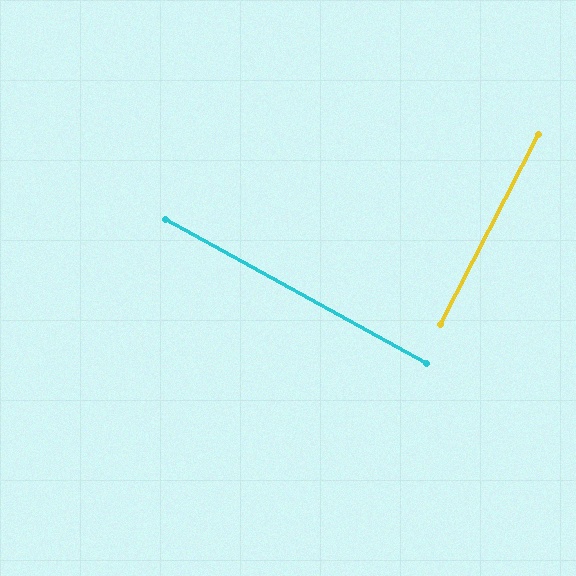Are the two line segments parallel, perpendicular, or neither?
Perpendicular — they meet at approximately 88°.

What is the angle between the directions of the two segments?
Approximately 88 degrees.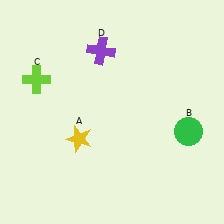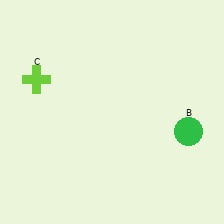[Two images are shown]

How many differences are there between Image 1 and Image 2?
There are 2 differences between the two images.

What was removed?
The purple cross (D), the yellow star (A) were removed in Image 2.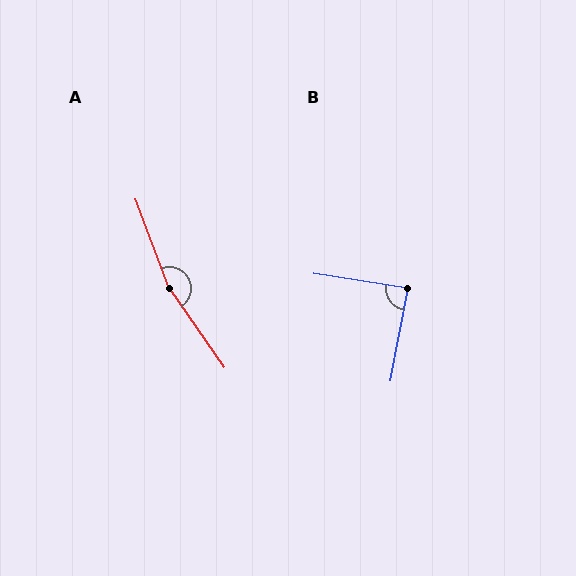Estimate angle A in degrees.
Approximately 166 degrees.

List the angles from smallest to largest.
B (88°), A (166°).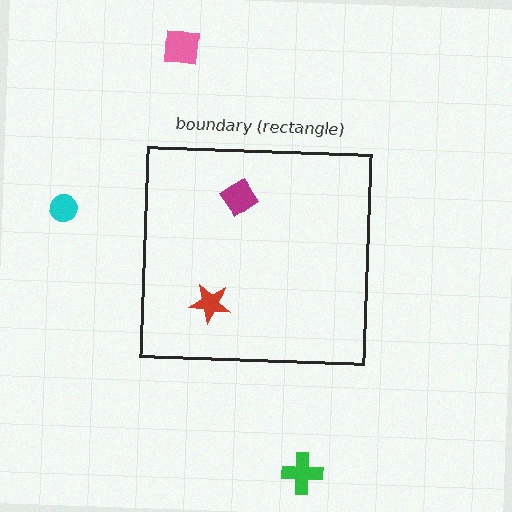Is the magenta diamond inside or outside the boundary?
Inside.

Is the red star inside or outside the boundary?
Inside.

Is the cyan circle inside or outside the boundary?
Outside.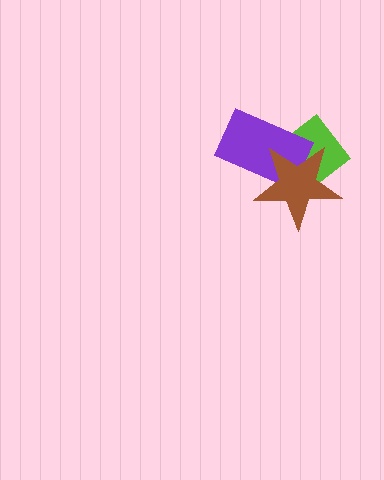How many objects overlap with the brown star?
2 objects overlap with the brown star.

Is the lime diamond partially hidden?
Yes, it is partially covered by another shape.